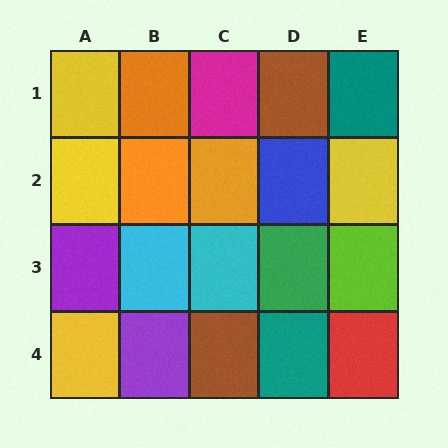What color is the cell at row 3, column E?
Lime.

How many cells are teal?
2 cells are teal.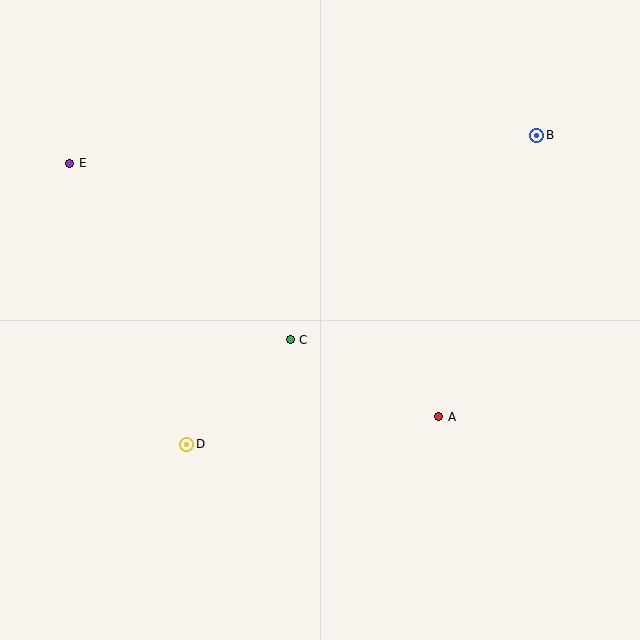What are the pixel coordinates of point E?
Point E is at (70, 163).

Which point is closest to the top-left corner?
Point E is closest to the top-left corner.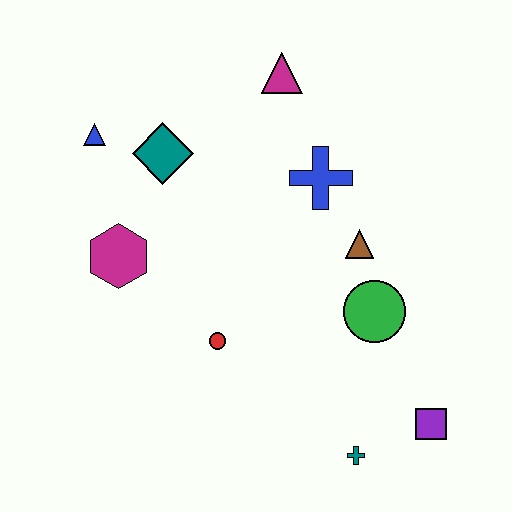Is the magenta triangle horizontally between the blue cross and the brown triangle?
No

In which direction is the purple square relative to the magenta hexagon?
The purple square is to the right of the magenta hexagon.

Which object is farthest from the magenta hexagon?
The purple square is farthest from the magenta hexagon.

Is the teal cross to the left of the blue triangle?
No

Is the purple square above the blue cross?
No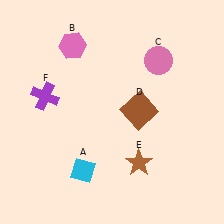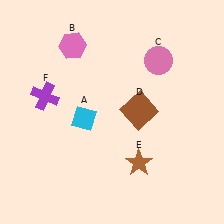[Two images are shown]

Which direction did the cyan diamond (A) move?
The cyan diamond (A) moved up.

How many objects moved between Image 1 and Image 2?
1 object moved between the two images.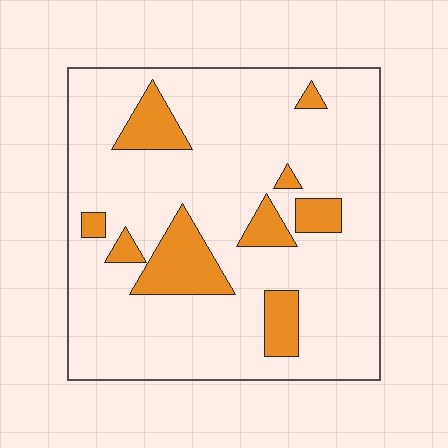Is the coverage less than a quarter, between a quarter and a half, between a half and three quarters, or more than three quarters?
Less than a quarter.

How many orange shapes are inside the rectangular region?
9.